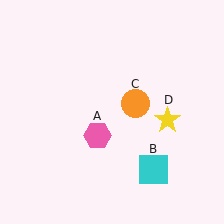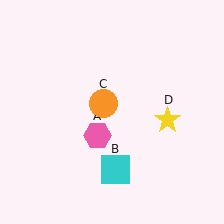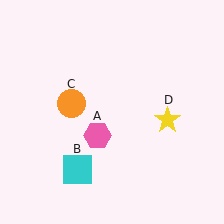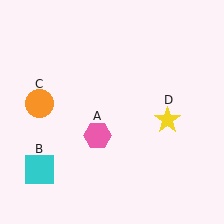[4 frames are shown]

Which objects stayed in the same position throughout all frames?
Pink hexagon (object A) and yellow star (object D) remained stationary.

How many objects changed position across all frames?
2 objects changed position: cyan square (object B), orange circle (object C).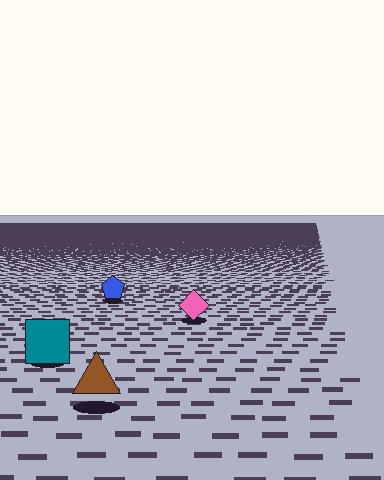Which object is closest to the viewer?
The brown triangle is closest. The texture marks near it are larger and more spread out.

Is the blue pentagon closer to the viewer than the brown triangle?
No. The brown triangle is closer — you can tell from the texture gradient: the ground texture is coarser near it.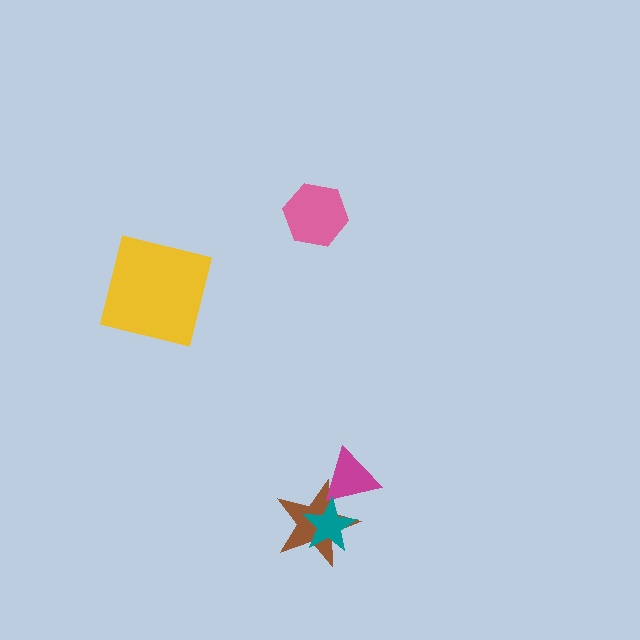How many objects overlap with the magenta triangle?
2 objects overlap with the magenta triangle.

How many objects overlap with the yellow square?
0 objects overlap with the yellow square.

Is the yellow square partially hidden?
No, no other shape covers it.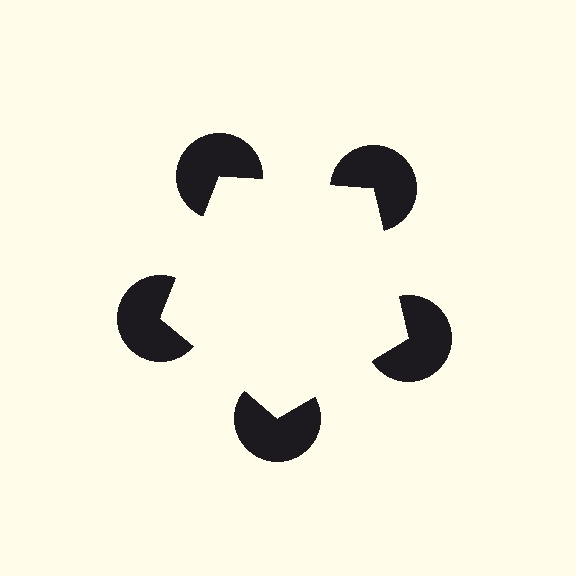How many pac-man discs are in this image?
There are 5 — one at each vertex of the illusory pentagon.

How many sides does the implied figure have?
5 sides.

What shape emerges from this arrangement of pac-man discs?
An illusory pentagon — its edges are inferred from the aligned wedge cuts in the pac-man discs, not physically drawn.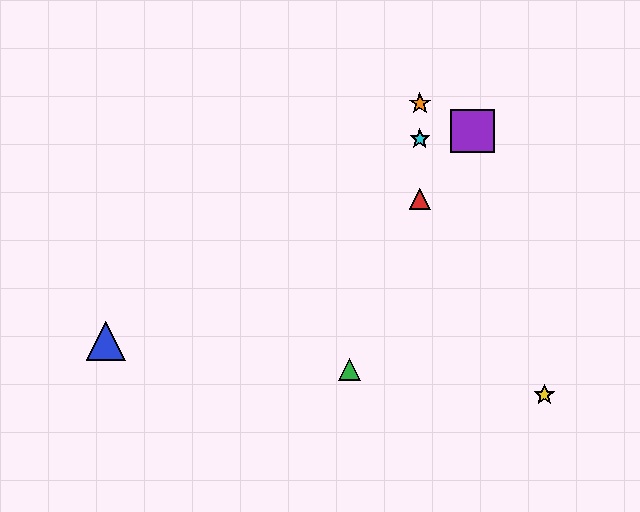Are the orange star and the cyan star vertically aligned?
Yes, both are at x≈420.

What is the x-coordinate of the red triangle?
The red triangle is at x≈420.